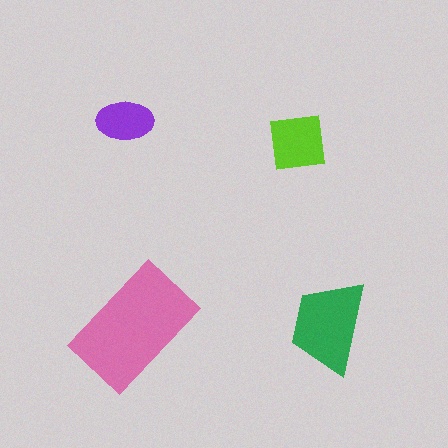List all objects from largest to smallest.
The pink rectangle, the green trapezoid, the lime square, the purple ellipse.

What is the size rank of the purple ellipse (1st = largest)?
4th.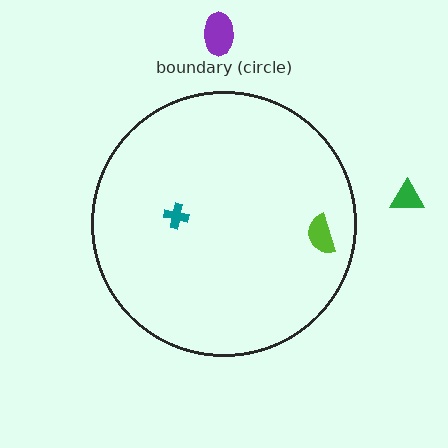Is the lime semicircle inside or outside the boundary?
Inside.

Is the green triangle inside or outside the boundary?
Outside.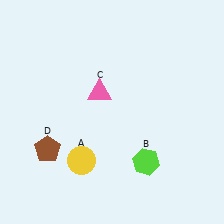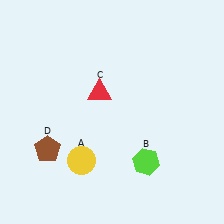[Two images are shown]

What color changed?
The triangle (C) changed from pink in Image 1 to red in Image 2.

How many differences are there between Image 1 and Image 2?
There is 1 difference between the two images.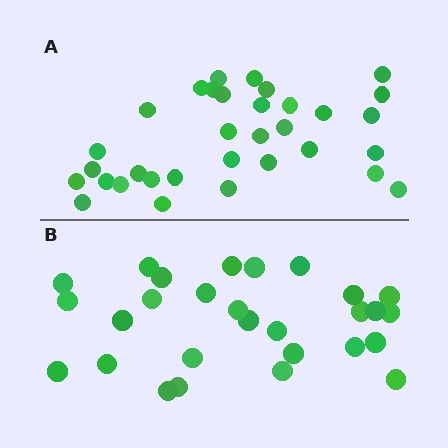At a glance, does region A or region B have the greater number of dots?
Region A (the top region) has more dots.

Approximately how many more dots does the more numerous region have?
Region A has about 5 more dots than region B.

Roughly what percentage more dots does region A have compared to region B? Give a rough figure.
About 20% more.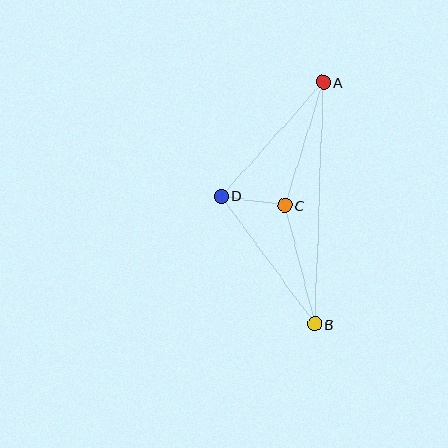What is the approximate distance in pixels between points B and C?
The distance between B and C is approximately 123 pixels.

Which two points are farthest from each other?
Points A and B are farthest from each other.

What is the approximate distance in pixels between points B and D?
The distance between B and D is approximately 159 pixels.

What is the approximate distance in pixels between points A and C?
The distance between A and C is approximately 128 pixels.